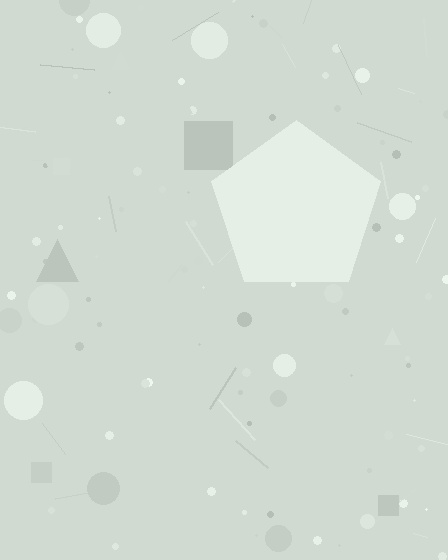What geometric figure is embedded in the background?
A pentagon is embedded in the background.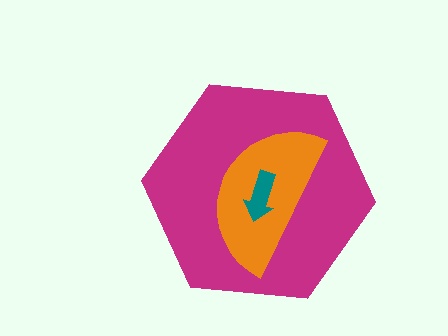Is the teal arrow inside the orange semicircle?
Yes.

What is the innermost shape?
The teal arrow.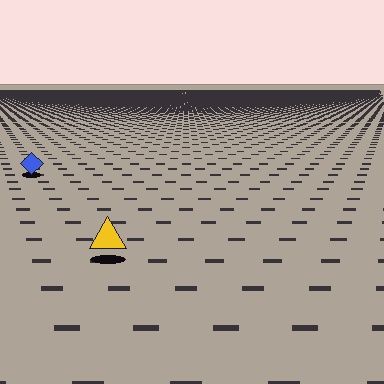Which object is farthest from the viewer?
The blue diamond is farthest from the viewer. It appears smaller and the ground texture around it is denser.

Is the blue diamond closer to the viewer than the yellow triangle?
No. The yellow triangle is closer — you can tell from the texture gradient: the ground texture is coarser near it.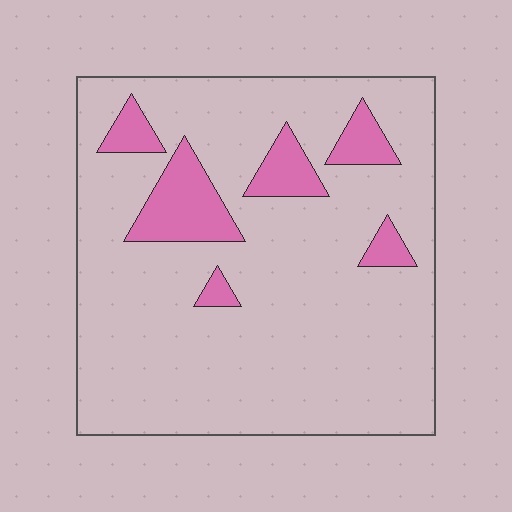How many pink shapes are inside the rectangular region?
6.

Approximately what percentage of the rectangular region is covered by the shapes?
Approximately 15%.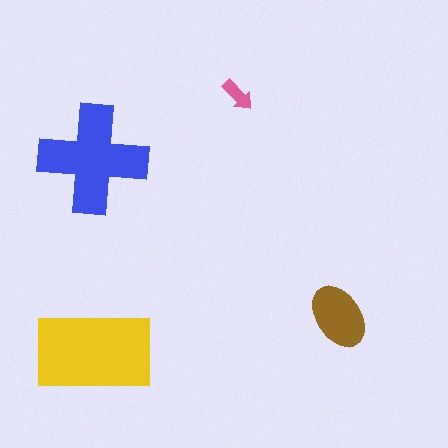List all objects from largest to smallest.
The yellow rectangle, the blue cross, the brown ellipse, the pink arrow.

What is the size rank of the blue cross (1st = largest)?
2nd.